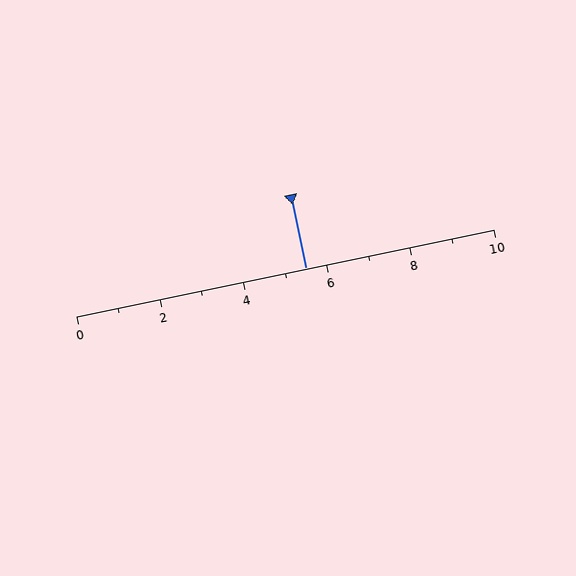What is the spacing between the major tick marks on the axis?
The major ticks are spaced 2 apart.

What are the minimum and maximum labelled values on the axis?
The axis runs from 0 to 10.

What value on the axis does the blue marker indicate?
The marker indicates approximately 5.5.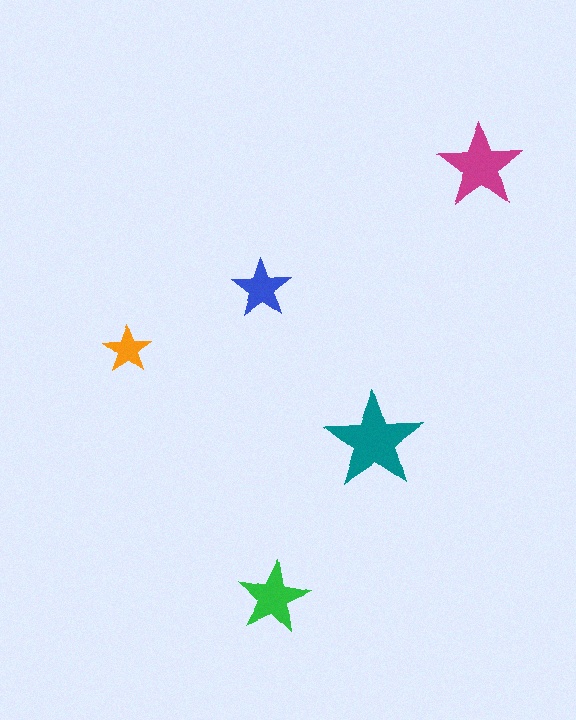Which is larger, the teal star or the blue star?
The teal one.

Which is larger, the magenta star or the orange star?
The magenta one.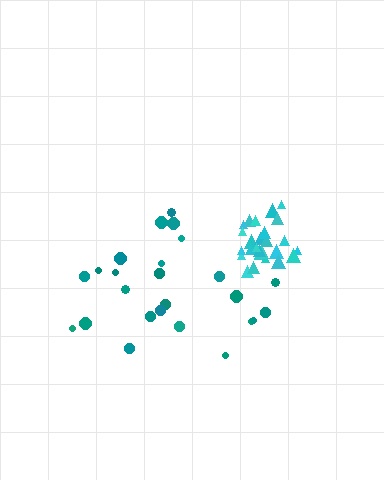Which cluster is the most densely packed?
Cyan.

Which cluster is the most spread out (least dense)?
Teal.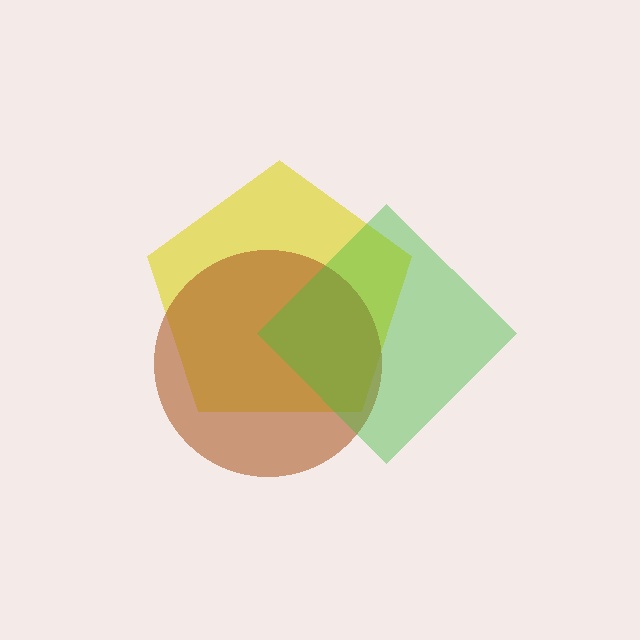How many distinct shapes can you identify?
There are 3 distinct shapes: a yellow pentagon, a brown circle, a green diamond.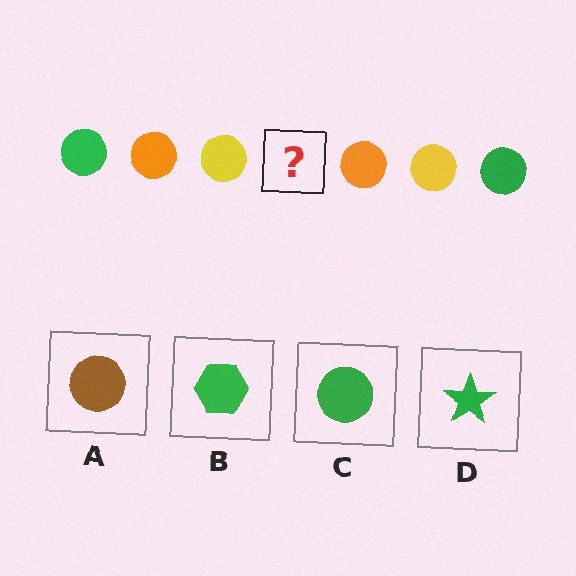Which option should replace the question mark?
Option C.